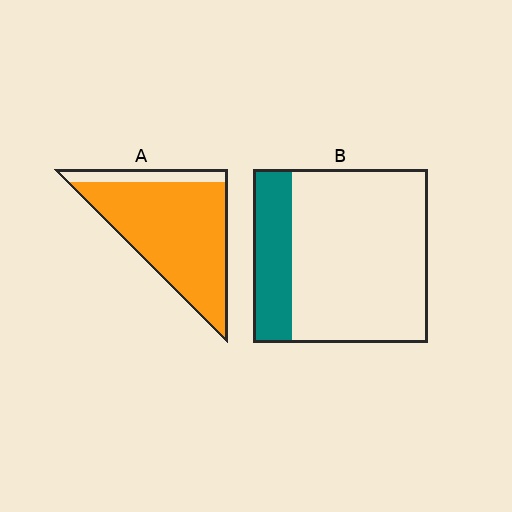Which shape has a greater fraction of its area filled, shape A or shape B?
Shape A.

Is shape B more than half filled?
No.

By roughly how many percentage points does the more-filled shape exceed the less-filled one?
By roughly 65 percentage points (A over B).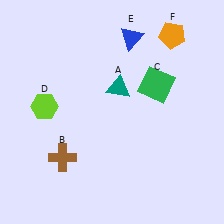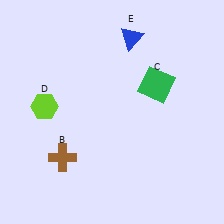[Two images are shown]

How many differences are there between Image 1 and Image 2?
There are 2 differences between the two images.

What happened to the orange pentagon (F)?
The orange pentagon (F) was removed in Image 2. It was in the top-right area of Image 1.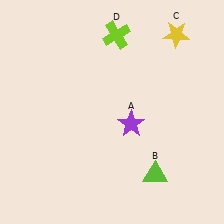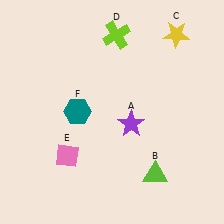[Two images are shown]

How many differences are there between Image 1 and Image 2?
There are 2 differences between the two images.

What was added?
A pink diamond (E), a teal hexagon (F) were added in Image 2.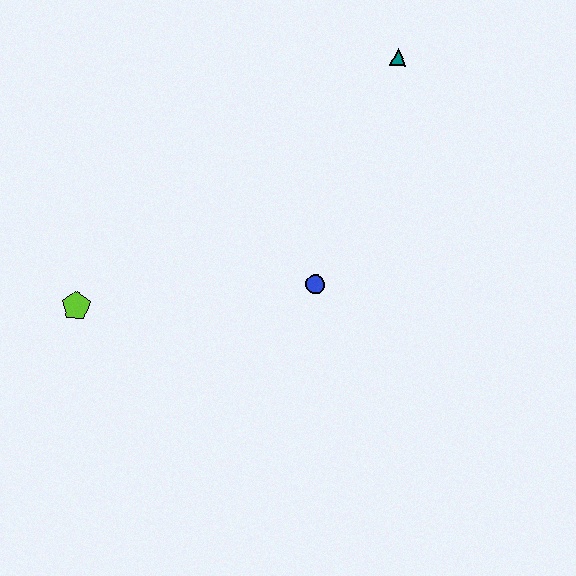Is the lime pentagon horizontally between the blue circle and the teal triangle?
No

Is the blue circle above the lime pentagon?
Yes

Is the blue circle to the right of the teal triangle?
No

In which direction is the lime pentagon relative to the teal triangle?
The lime pentagon is to the left of the teal triangle.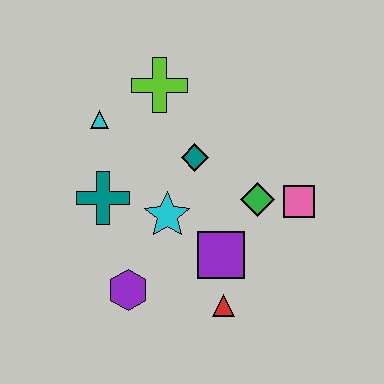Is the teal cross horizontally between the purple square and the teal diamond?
No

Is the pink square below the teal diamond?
Yes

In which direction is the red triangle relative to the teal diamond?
The red triangle is below the teal diamond.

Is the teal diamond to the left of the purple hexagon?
No